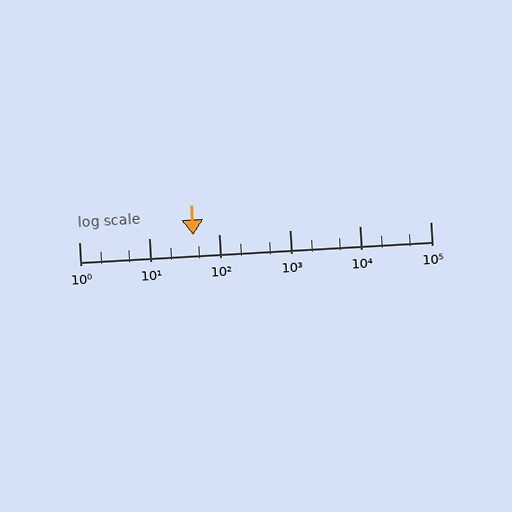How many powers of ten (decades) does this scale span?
The scale spans 5 decades, from 1 to 100000.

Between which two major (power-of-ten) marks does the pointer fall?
The pointer is between 10 and 100.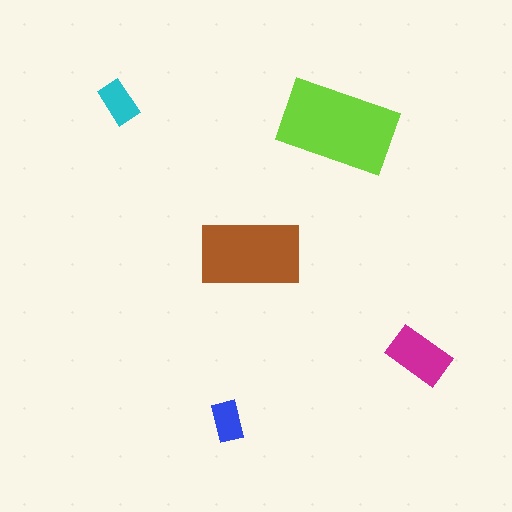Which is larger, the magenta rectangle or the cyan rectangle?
The magenta one.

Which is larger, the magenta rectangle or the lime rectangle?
The lime one.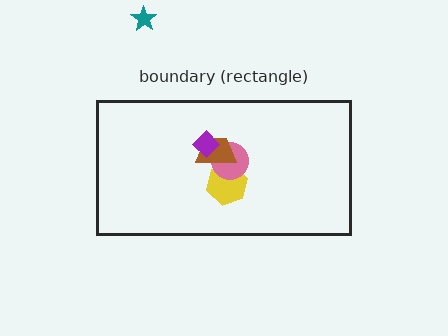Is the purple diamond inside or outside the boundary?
Inside.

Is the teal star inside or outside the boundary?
Outside.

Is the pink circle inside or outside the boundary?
Inside.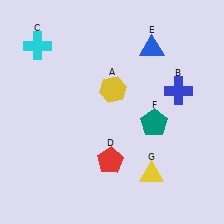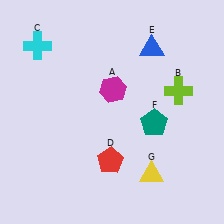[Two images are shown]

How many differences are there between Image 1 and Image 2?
There are 2 differences between the two images.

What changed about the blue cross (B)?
In Image 1, B is blue. In Image 2, it changed to lime.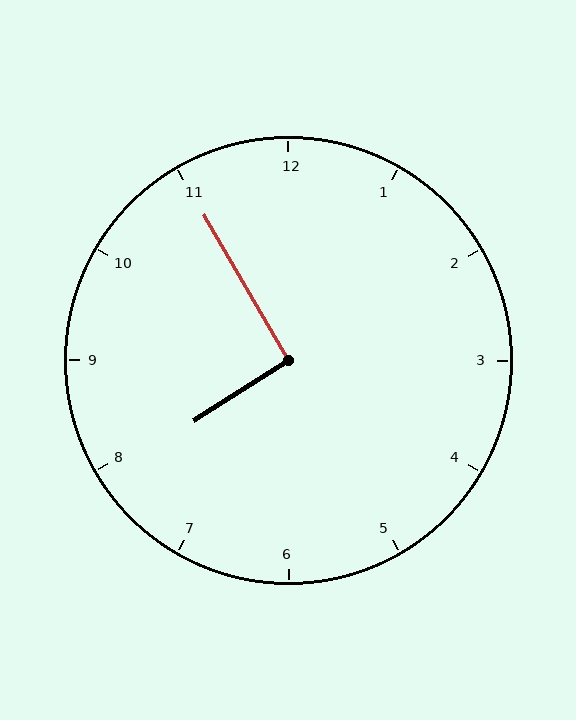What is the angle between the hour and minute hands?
Approximately 92 degrees.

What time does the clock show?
7:55.